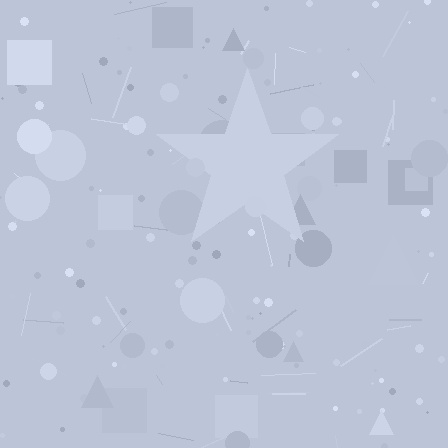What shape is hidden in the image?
A star is hidden in the image.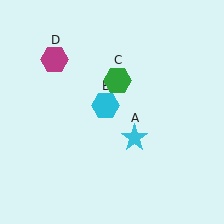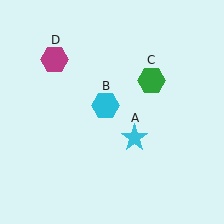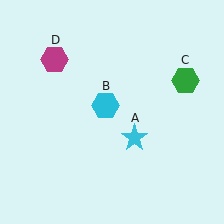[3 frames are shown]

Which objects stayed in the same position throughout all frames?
Cyan star (object A) and cyan hexagon (object B) and magenta hexagon (object D) remained stationary.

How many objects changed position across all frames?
1 object changed position: green hexagon (object C).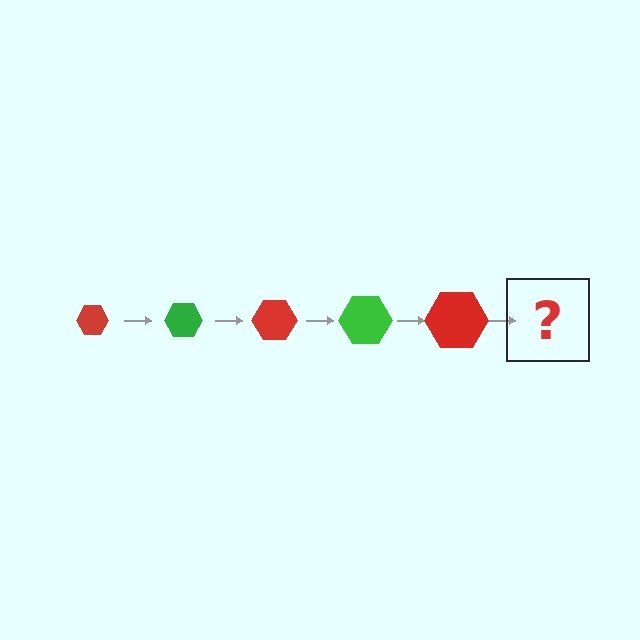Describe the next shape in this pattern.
It should be a green hexagon, larger than the previous one.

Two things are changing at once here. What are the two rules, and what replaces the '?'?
The two rules are that the hexagon grows larger each step and the color cycles through red and green. The '?' should be a green hexagon, larger than the previous one.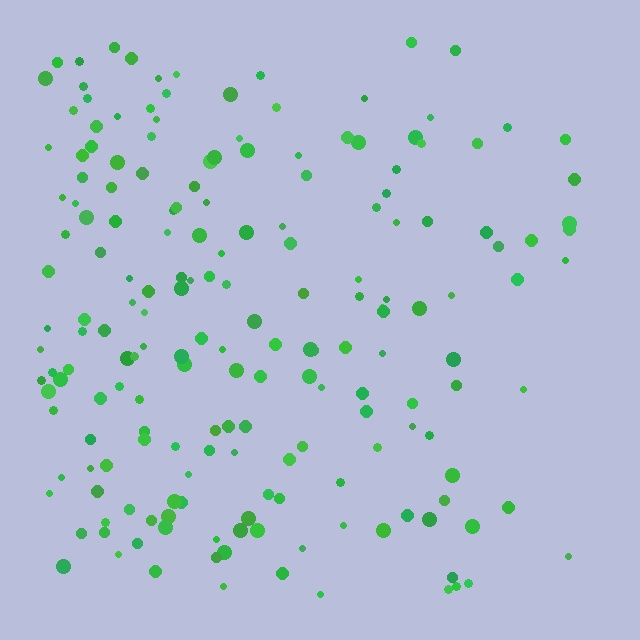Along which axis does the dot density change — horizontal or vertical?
Horizontal.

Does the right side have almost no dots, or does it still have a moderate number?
Still a moderate number, just noticeably fewer than the left.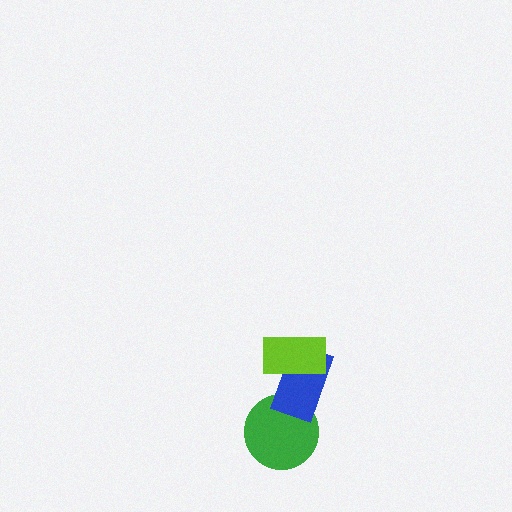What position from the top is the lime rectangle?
The lime rectangle is 1st from the top.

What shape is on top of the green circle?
The blue rectangle is on top of the green circle.